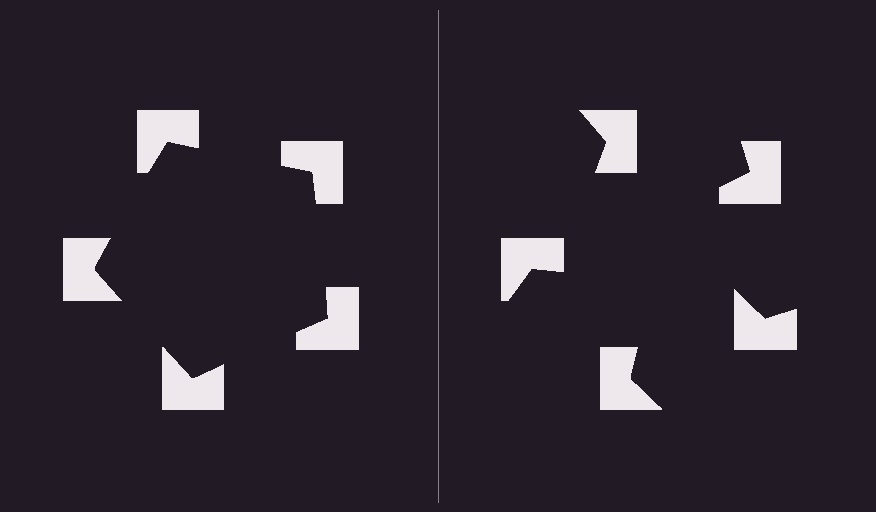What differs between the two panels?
The notched squares are positioned identically on both sides; only the wedge orientations differ. On the left they align to a pentagon; on the right they are misaligned.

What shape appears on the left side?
An illusory pentagon.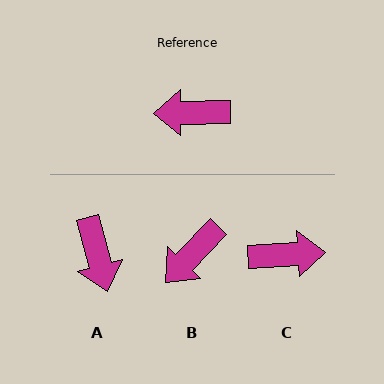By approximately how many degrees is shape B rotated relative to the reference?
Approximately 45 degrees counter-clockwise.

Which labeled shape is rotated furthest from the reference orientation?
C, about 178 degrees away.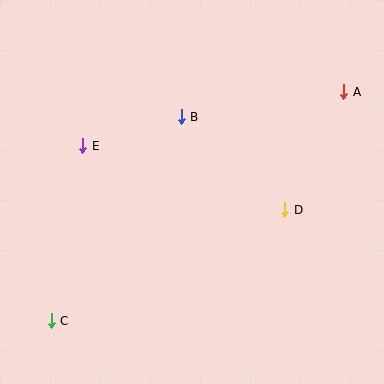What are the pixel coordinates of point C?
Point C is at (51, 321).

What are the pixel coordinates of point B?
Point B is at (181, 117).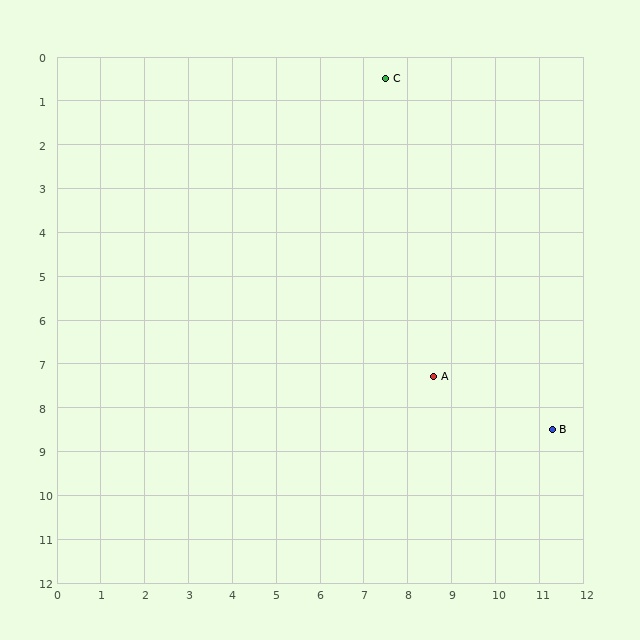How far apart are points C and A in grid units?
Points C and A are about 6.9 grid units apart.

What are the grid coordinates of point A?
Point A is at approximately (8.6, 7.3).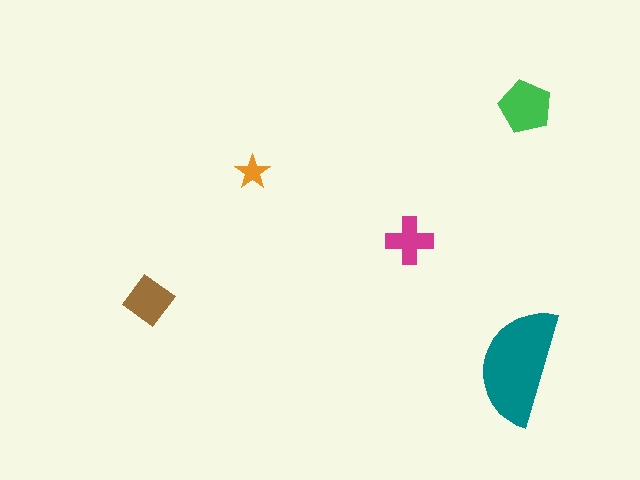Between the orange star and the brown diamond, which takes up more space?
The brown diamond.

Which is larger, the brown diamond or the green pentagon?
The green pentagon.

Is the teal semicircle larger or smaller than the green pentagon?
Larger.